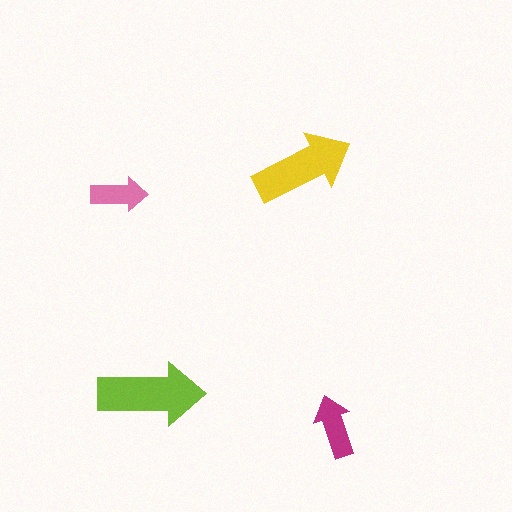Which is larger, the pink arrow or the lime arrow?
The lime one.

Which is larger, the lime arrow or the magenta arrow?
The lime one.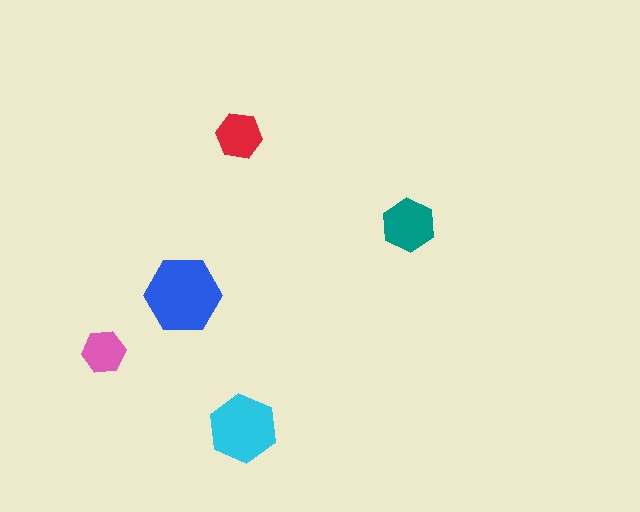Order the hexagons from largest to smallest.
the blue one, the cyan one, the teal one, the red one, the pink one.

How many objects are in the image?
There are 5 objects in the image.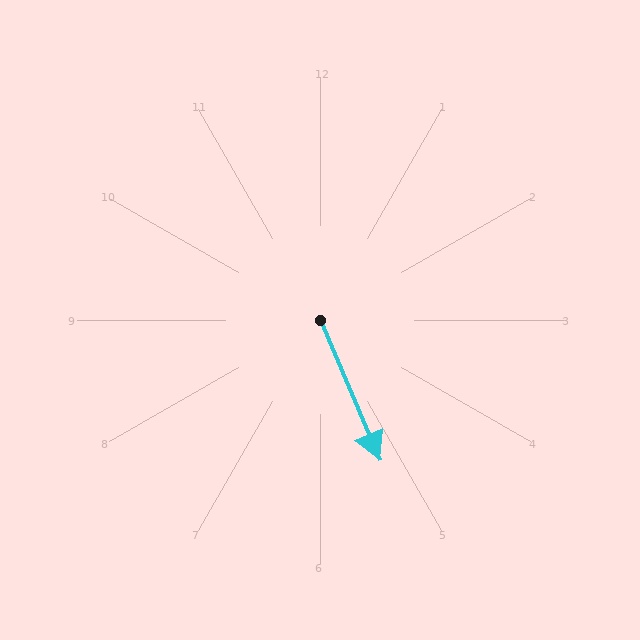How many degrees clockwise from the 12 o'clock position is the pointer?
Approximately 157 degrees.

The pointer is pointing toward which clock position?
Roughly 5 o'clock.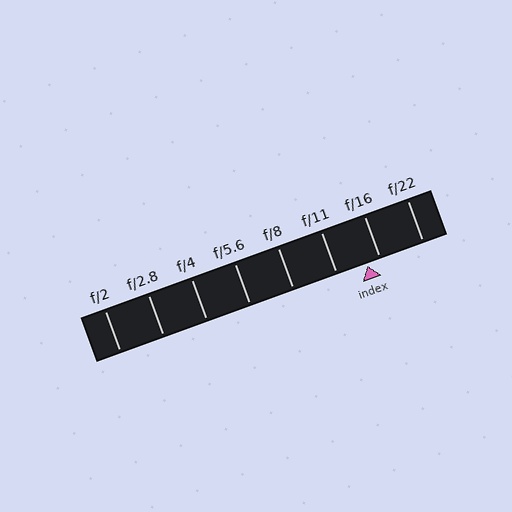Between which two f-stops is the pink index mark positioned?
The index mark is between f/11 and f/16.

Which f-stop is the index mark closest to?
The index mark is closest to f/16.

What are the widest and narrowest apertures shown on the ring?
The widest aperture shown is f/2 and the narrowest is f/22.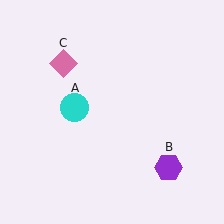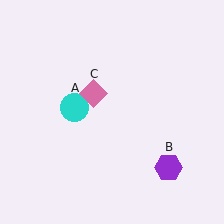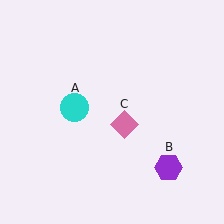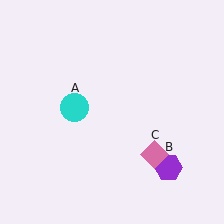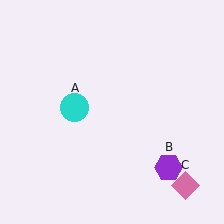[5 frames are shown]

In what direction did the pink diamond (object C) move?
The pink diamond (object C) moved down and to the right.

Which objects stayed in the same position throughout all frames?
Cyan circle (object A) and purple hexagon (object B) remained stationary.